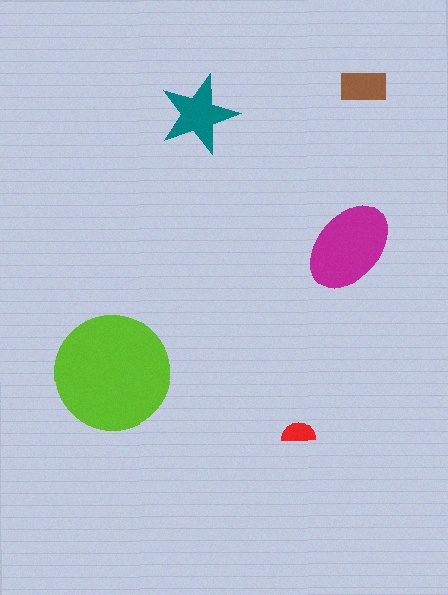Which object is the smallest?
The red semicircle.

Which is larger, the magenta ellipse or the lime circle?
The lime circle.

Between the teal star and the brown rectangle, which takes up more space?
The teal star.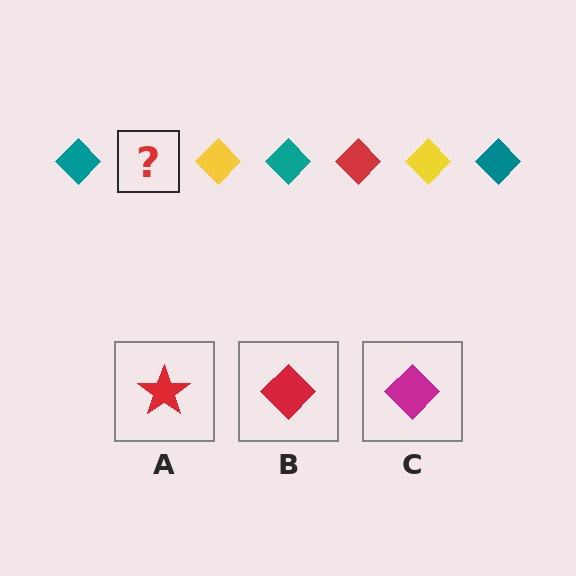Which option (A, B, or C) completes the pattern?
B.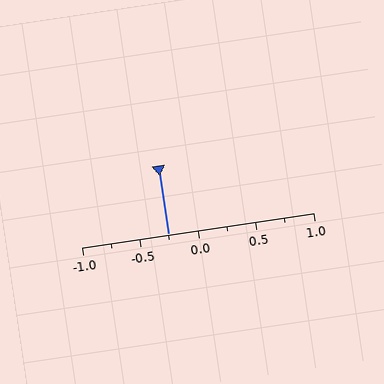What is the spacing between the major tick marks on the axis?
The major ticks are spaced 0.5 apart.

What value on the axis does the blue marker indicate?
The marker indicates approximately -0.25.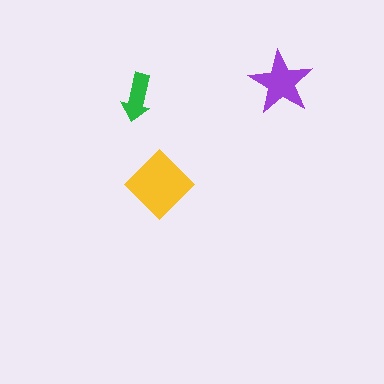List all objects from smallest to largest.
The green arrow, the purple star, the yellow diamond.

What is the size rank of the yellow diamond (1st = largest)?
1st.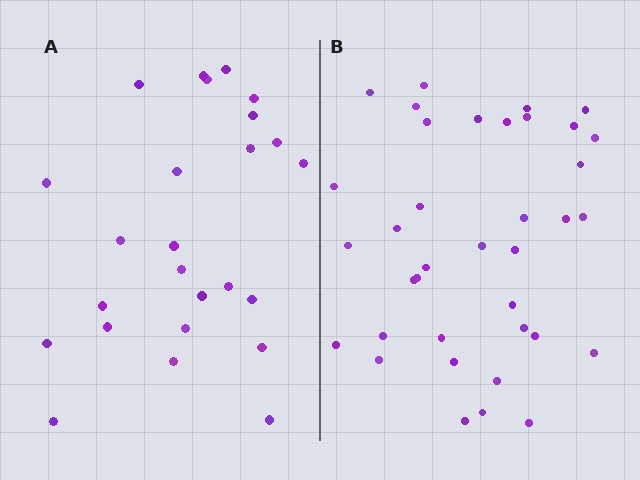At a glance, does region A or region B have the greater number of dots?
Region B (the right region) has more dots.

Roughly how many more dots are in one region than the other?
Region B has roughly 12 or so more dots than region A.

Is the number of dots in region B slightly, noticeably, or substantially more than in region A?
Region B has substantially more. The ratio is roughly 1.5 to 1.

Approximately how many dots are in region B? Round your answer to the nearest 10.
About 40 dots. (The exact count is 37, which rounds to 40.)